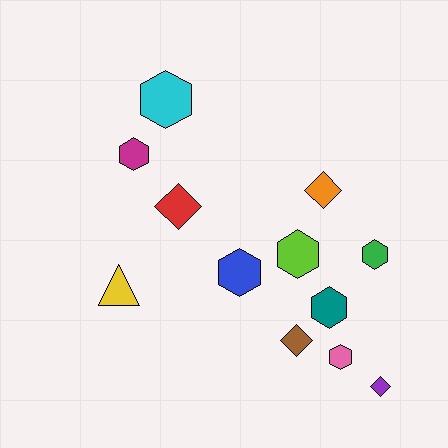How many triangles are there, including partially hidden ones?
There is 1 triangle.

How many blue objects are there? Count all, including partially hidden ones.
There is 1 blue object.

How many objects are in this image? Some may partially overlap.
There are 12 objects.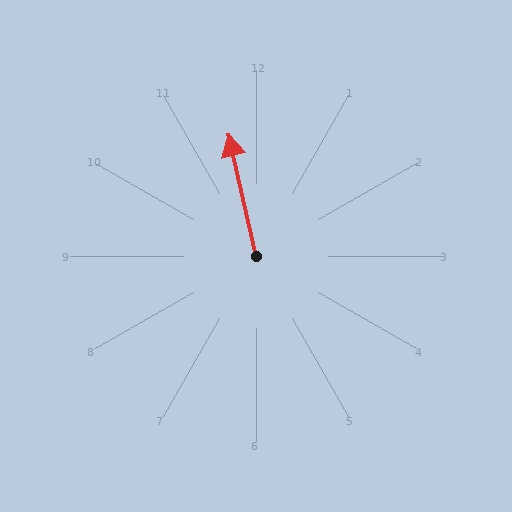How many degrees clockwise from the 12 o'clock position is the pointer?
Approximately 347 degrees.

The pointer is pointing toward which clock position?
Roughly 12 o'clock.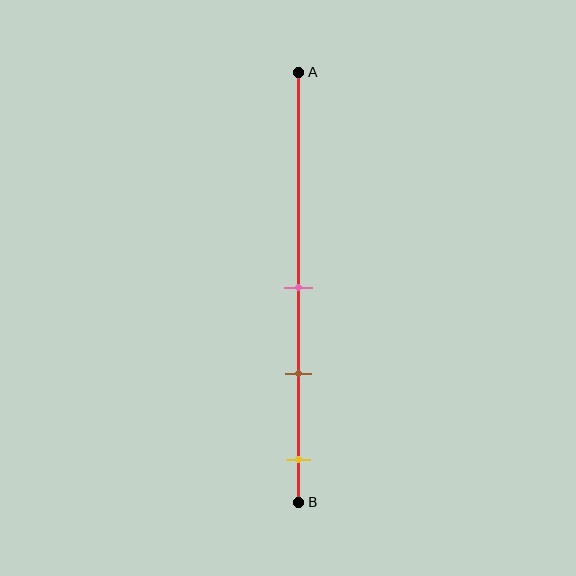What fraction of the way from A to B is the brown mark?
The brown mark is approximately 70% (0.7) of the way from A to B.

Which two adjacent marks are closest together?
The pink and brown marks are the closest adjacent pair.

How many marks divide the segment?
There are 3 marks dividing the segment.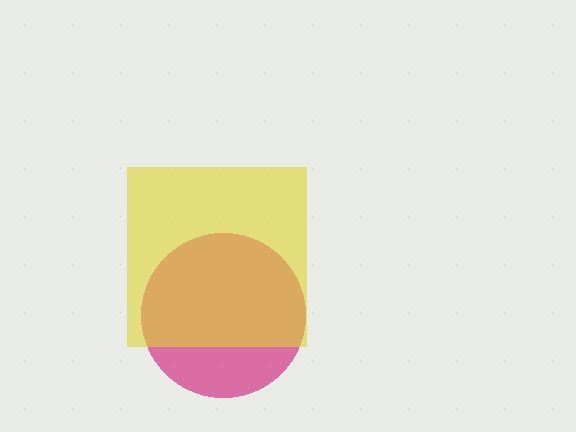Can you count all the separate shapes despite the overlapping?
Yes, there are 2 separate shapes.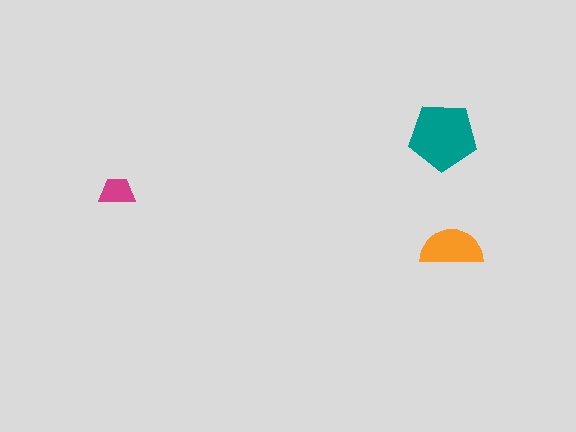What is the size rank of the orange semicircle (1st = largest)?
2nd.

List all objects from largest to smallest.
The teal pentagon, the orange semicircle, the magenta trapezoid.